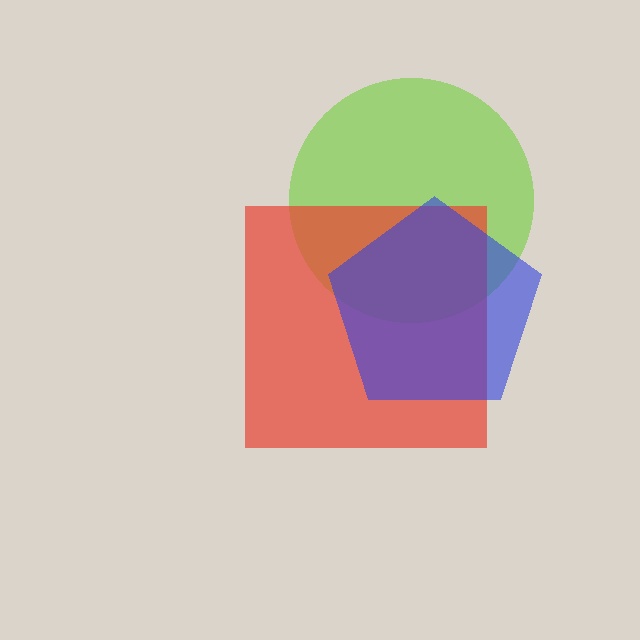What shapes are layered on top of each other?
The layered shapes are: a lime circle, a red square, a blue pentagon.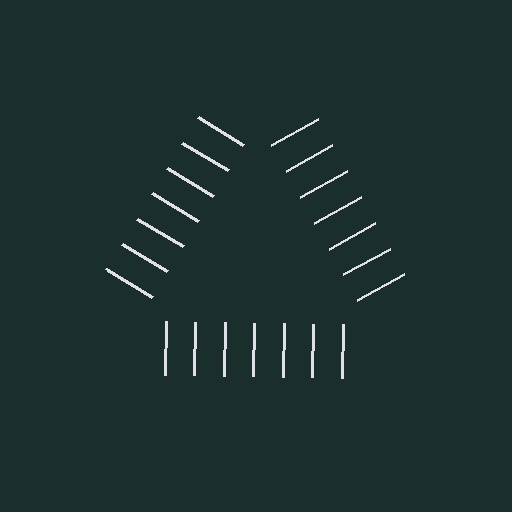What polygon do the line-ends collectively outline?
An illusory triangle — the line segments terminate on its edges but no continuous stroke is drawn.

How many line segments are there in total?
21 — 7 along each of the 3 edges.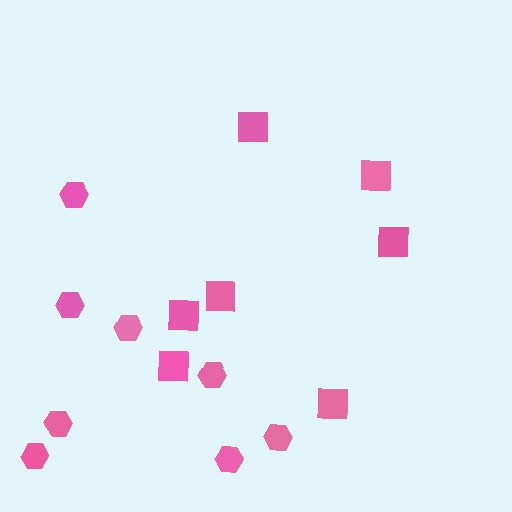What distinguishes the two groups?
There are 2 groups: one group of squares (7) and one group of hexagons (8).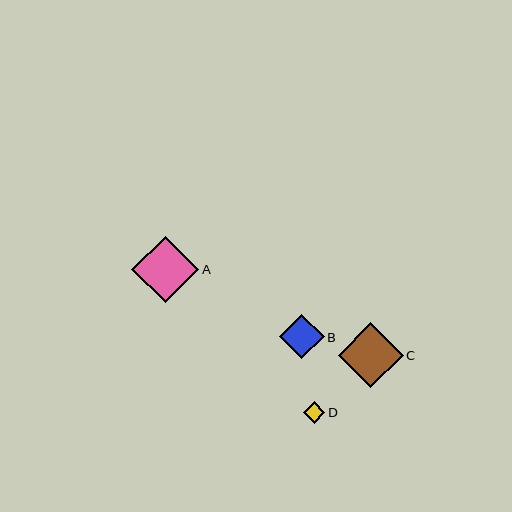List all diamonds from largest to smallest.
From largest to smallest: A, C, B, D.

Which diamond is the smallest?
Diamond D is the smallest with a size of approximately 21 pixels.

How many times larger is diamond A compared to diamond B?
Diamond A is approximately 1.5 times the size of diamond B.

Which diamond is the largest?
Diamond A is the largest with a size of approximately 67 pixels.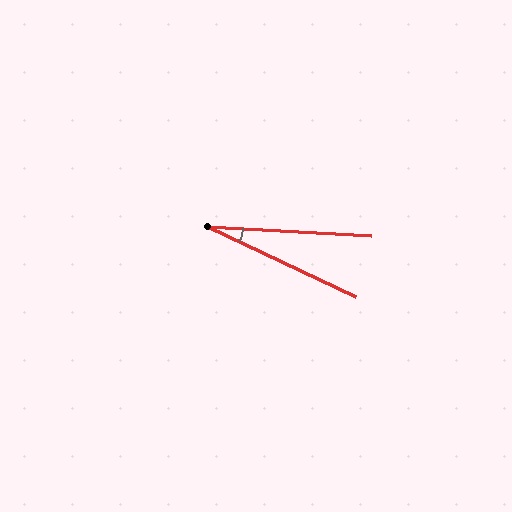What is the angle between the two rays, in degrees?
Approximately 22 degrees.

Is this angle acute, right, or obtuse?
It is acute.